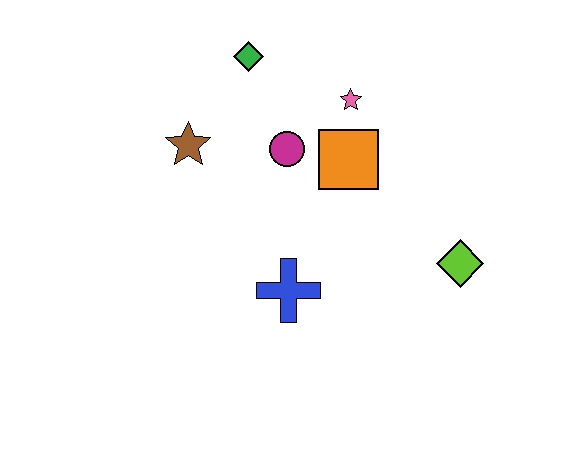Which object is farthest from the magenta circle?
The lime diamond is farthest from the magenta circle.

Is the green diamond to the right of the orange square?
No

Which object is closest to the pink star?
The orange square is closest to the pink star.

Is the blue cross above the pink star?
No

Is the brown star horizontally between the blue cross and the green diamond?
No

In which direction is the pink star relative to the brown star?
The pink star is to the right of the brown star.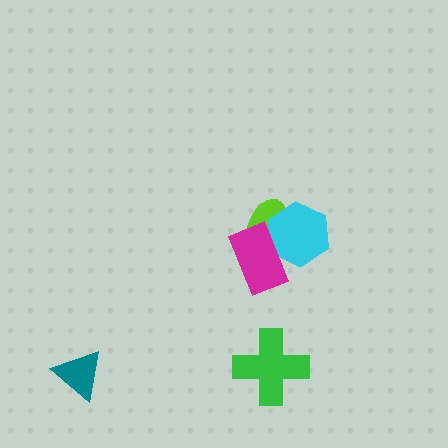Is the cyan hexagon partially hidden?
Yes, it is partially covered by another shape.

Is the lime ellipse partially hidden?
Yes, it is partially covered by another shape.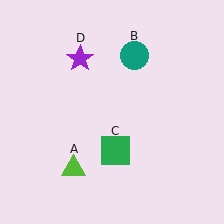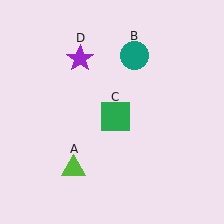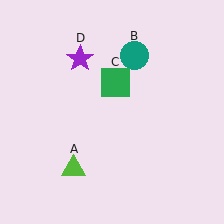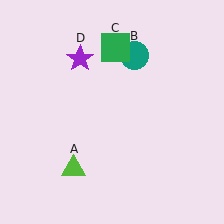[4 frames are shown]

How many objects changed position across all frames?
1 object changed position: green square (object C).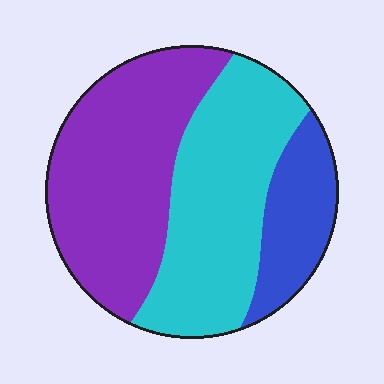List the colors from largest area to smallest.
From largest to smallest: purple, cyan, blue.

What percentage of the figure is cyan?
Cyan takes up about two fifths (2/5) of the figure.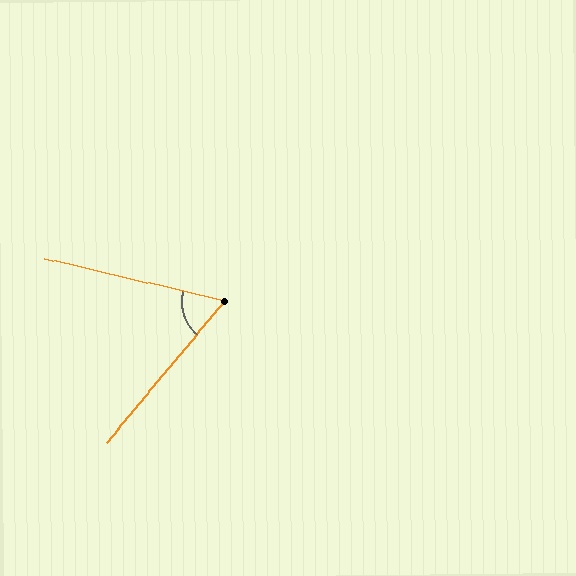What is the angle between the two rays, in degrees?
Approximately 63 degrees.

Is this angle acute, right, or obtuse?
It is acute.